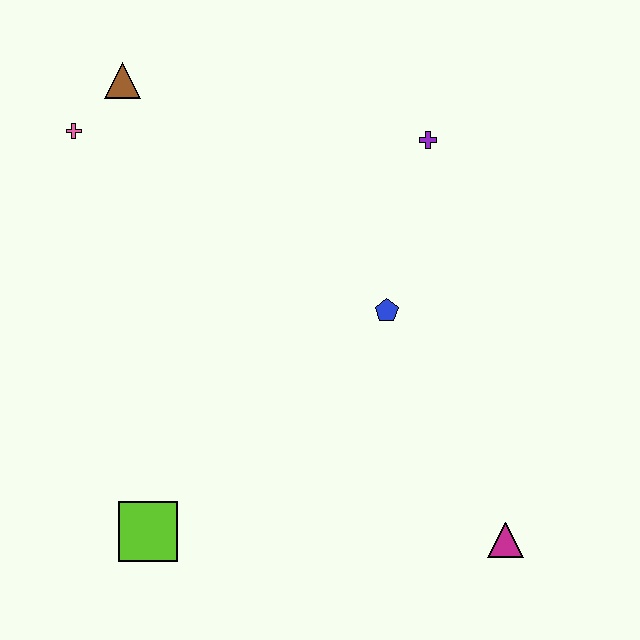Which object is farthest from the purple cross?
The lime square is farthest from the purple cross.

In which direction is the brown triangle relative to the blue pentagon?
The brown triangle is to the left of the blue pentagon.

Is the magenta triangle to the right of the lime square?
Yes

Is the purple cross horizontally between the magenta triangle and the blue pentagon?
Yes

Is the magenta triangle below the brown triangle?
Yes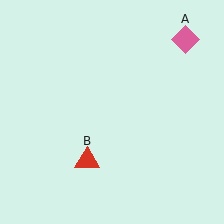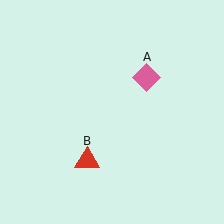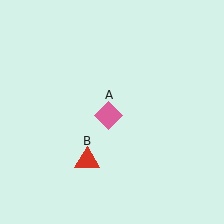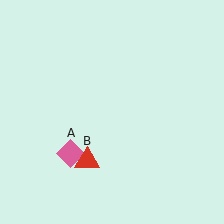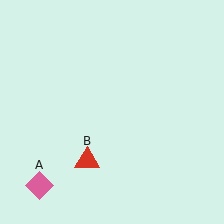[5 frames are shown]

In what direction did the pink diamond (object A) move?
The pink diamond (object A) moved down and to the left.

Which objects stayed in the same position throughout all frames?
Red triangle (object B) remained stationary.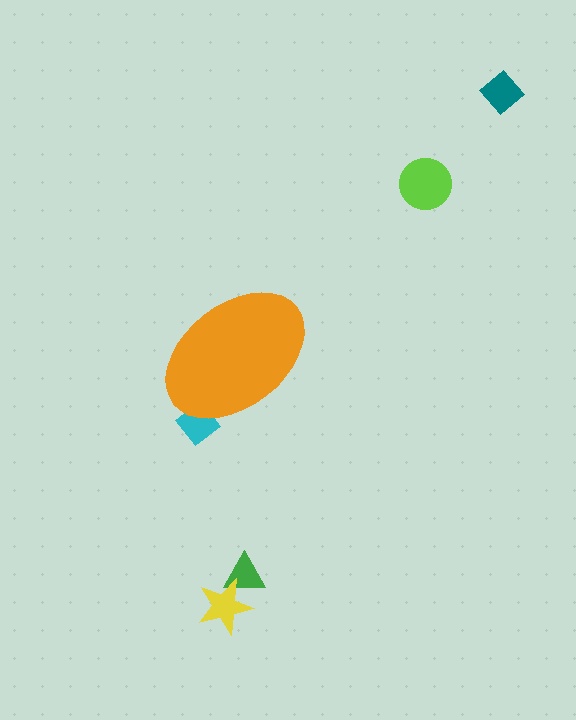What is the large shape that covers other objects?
An orange ellipse.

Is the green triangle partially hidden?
No, the green triangle is fully visible.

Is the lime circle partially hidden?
No, the lime circle is fully visible.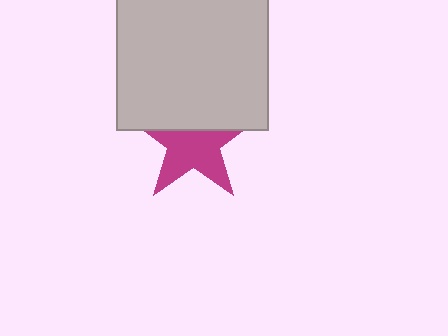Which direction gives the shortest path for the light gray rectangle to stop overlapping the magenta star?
Moving up gives the shortest separation.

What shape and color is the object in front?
The object in front is a light gray rectangle.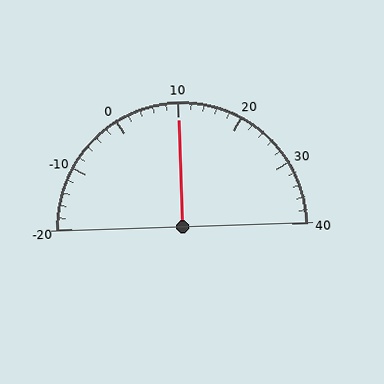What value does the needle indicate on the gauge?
The needle indicates approximately 10.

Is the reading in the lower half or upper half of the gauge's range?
The reading is in the upper half of the range (-20 to 40).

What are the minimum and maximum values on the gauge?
The gauge ranges from -20 to 40.